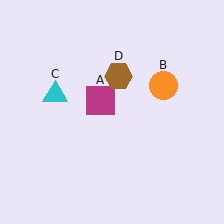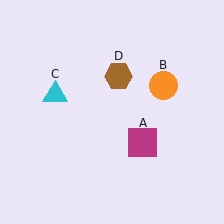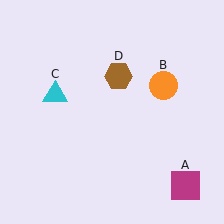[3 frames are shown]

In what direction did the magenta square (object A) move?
The magenta square (object A) moved down and to the right.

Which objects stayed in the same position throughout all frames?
Orange circle (object B) and cyan triangle (object C) and brown hexagon (object D) remained stationary.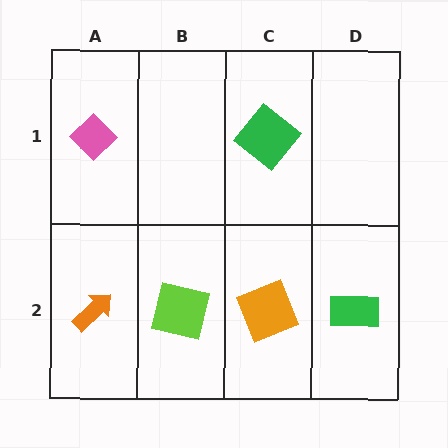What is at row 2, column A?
An orange arrow.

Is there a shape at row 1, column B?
No, that cell is empty.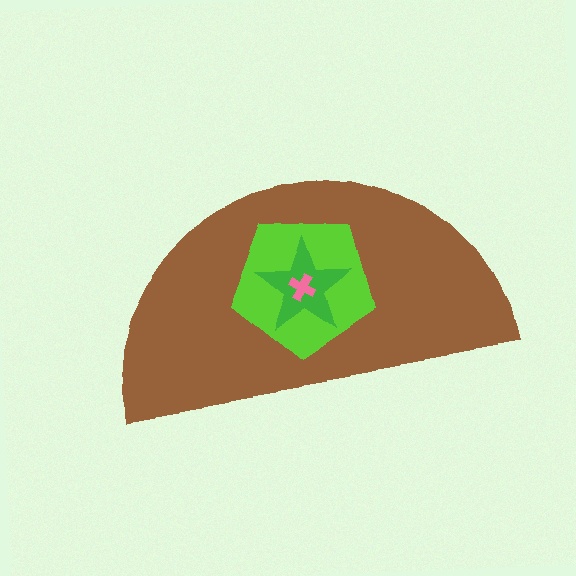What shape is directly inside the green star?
The pink cross.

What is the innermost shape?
The pink cross.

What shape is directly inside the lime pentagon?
The green star.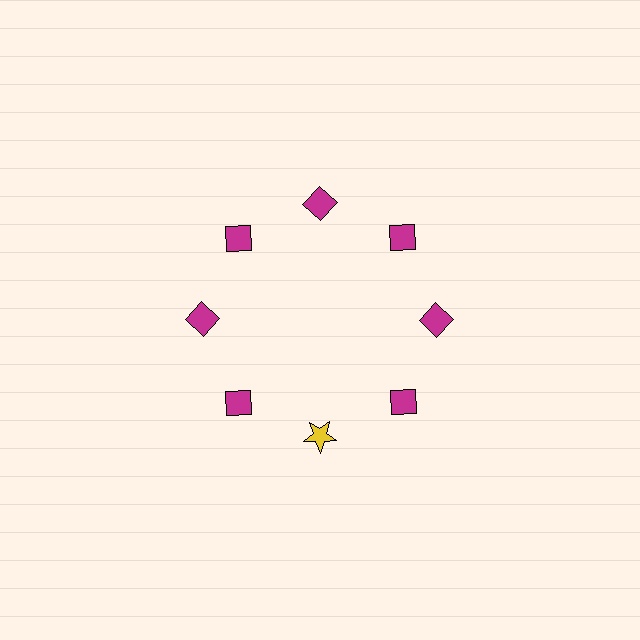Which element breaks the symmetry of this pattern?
The yellow star at roughly the 6 o'clock position breaks the symmetry. All other shapes are magenta diamonds.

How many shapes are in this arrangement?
There are 8 shapes arranged in a ring pattern.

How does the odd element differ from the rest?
It differs in both color (yellow instead of magenta) and shape (star instead of diamond).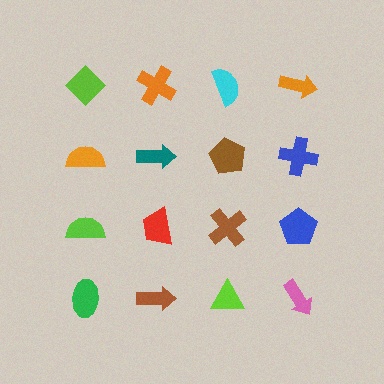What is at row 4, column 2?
A brown arrow.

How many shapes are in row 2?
4 shapes.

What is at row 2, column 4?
A blue cross.